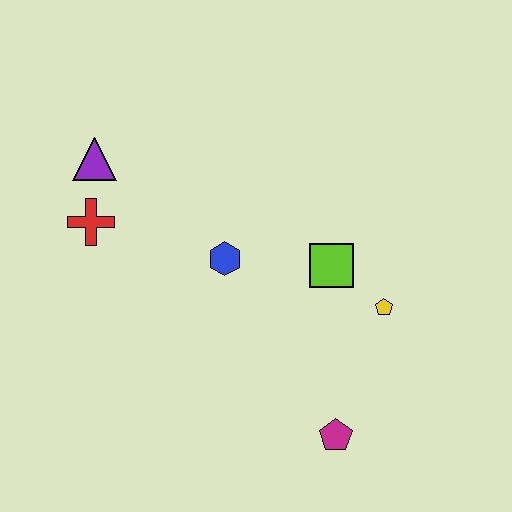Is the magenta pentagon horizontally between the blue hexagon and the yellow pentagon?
Yes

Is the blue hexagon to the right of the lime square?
No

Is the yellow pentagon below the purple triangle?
Yes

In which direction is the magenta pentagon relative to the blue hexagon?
The magenta pentagon is below the blue hexagon.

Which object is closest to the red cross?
The purple triangle is closest to the red cross.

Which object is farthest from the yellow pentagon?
The purple triangle is farthest from the yellow pentagon.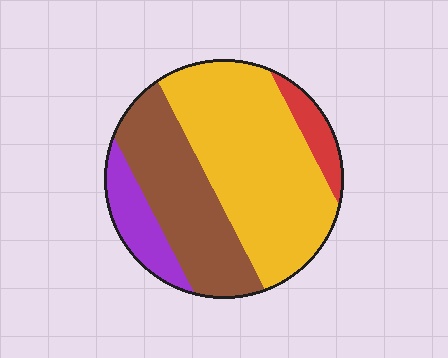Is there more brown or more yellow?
Yellow.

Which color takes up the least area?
Red, at roughly 5%.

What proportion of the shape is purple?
Purple covers roughly 10% of the shape.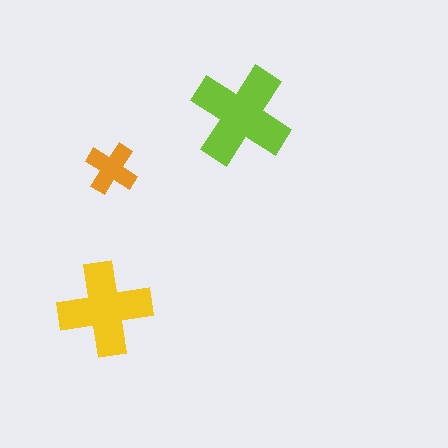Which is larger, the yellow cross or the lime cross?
The lime one.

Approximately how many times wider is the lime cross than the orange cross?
About 2 times wider.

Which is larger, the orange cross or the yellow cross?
The yellow one.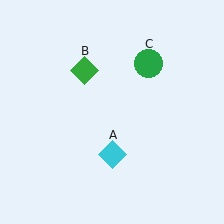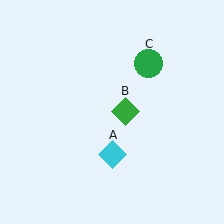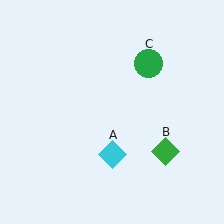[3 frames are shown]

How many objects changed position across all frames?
1 object changed position: green diamond (object B).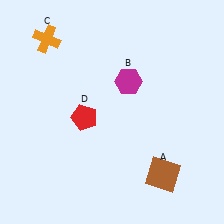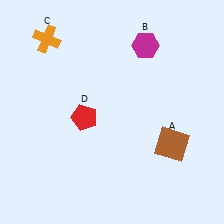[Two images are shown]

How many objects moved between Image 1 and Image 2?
2 objects moved between the two images.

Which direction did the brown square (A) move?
The brown square (A) moved up.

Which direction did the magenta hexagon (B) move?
The magenta hexagon (B) moved up.